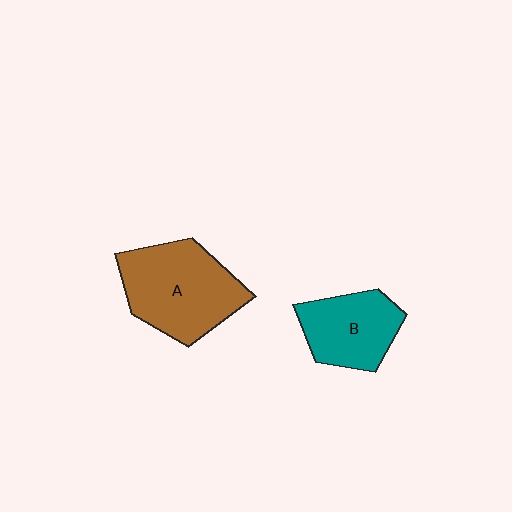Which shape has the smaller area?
Shape B (teal).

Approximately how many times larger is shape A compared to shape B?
Approximately 1.5 times.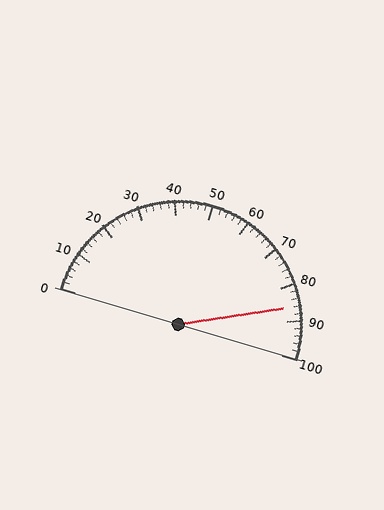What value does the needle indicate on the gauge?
The needle indicates approximately 86.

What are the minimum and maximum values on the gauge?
The gauge ranges from 0 to 100.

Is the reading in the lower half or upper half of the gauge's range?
The reading is in the upper half of the range (0 to 100).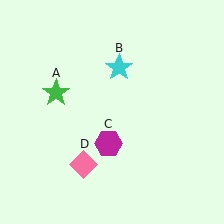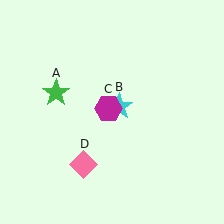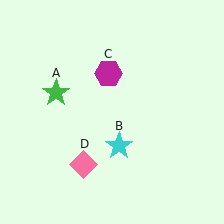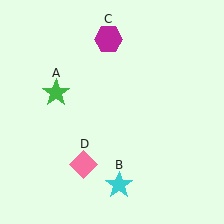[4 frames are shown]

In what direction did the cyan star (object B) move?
The cyan star (object B) moved down.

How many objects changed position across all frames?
2 objects changed position: cyan star (object B), magenta hexagon (object C).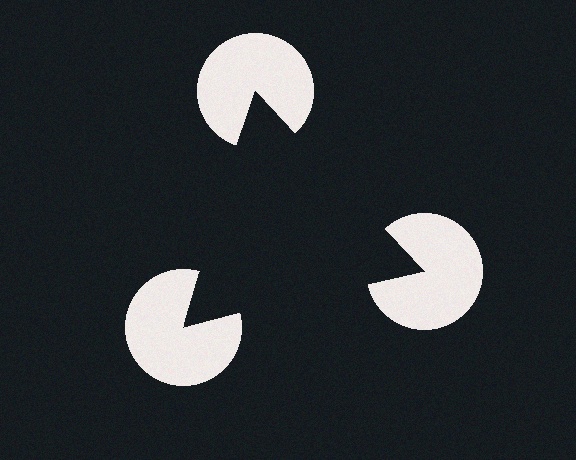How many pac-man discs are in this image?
There are 3 — one at each vertex of the illusory triangle.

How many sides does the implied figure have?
3 sides.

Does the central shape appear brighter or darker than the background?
It typically appears slightly darker than the background, even though no actual brightness change is drawn.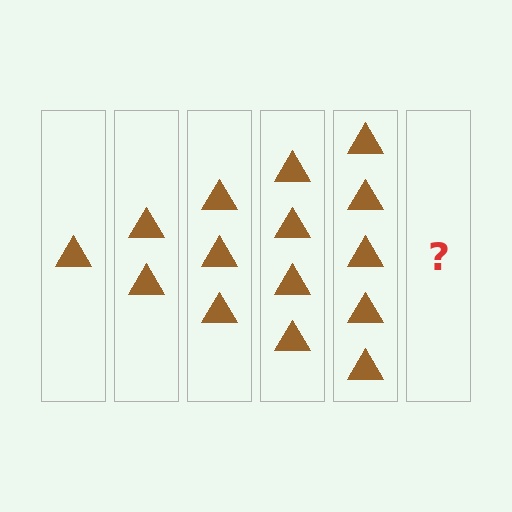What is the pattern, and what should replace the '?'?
The pattern is that each step adds one more triangle. The '?' should be 6 triangles.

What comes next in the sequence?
The next element should be 6 triangles.